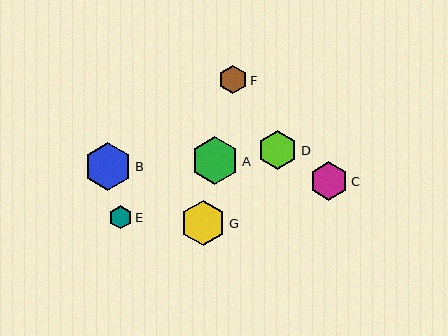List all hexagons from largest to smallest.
From largest to smallest: B, A, G, D, C, F, E.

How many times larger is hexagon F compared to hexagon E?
Hexagon F is approximately 1.2 times the size of hexagon E.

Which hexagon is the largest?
Hexagon B is the largest with a size of approximately 48 pixels.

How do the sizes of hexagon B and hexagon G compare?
Hexagon B and hexagon G are approximately the same size.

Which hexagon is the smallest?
Hexagon E is the smallest with a size of approximately 23 pixels.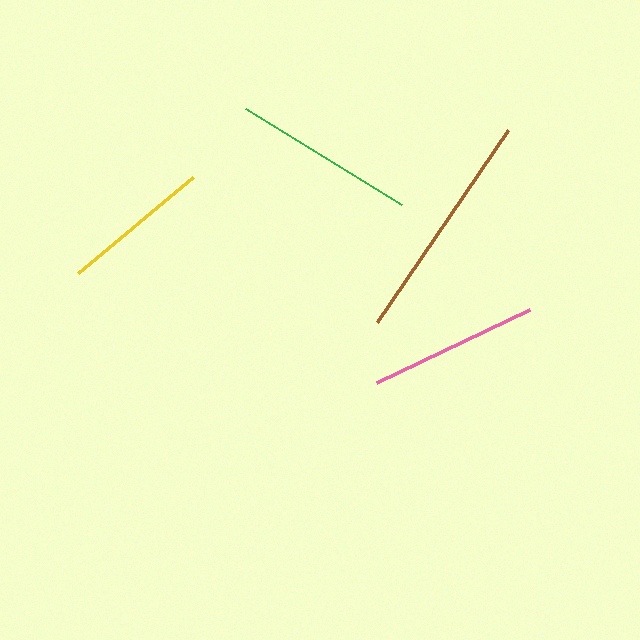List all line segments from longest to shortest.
From longest to shortest: brown, green, pink, yellow.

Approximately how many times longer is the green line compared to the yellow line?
The green line is approximately 1.2 times the length of the yellow line.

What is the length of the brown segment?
The brown segment is approximately 233 pixels long.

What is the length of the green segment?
The green segment is approximately 183 pixels long.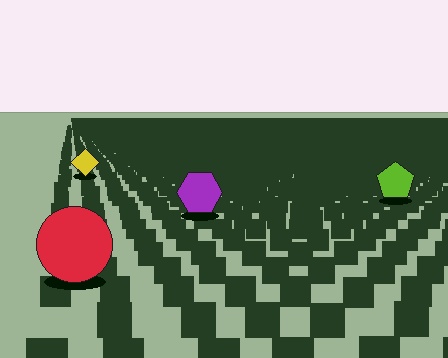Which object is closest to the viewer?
The red circle is closest. The texture marks near it are larger and more spread out.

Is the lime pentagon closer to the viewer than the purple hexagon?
No. The purple hexagon is closer — you can tell from the texture gradient: the ground texture is coarser near it.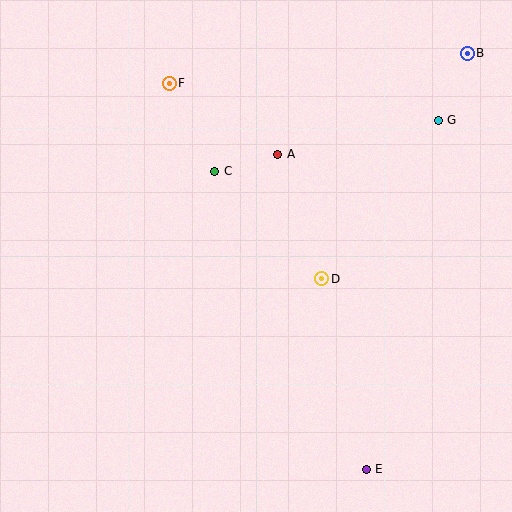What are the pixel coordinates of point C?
Point C is at (215, 171).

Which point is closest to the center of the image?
Point D at (322, 279) is closest to the center.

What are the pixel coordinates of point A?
Point A is at (278, 154).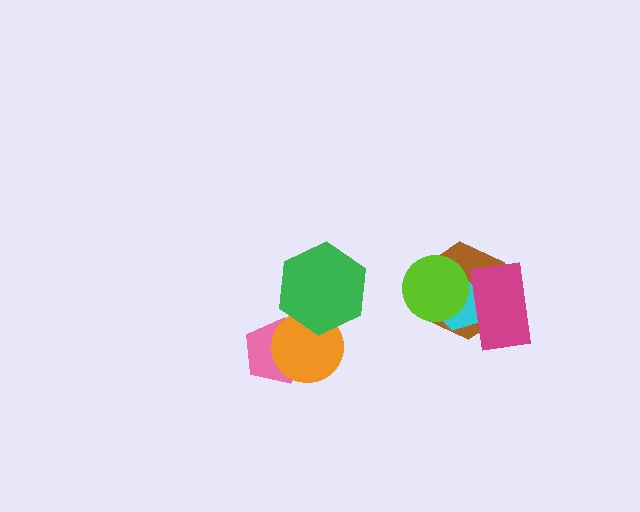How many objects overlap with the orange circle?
2 objects overlap with the orange circle.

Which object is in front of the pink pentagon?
The orange circle is in front of the pink pentagon.